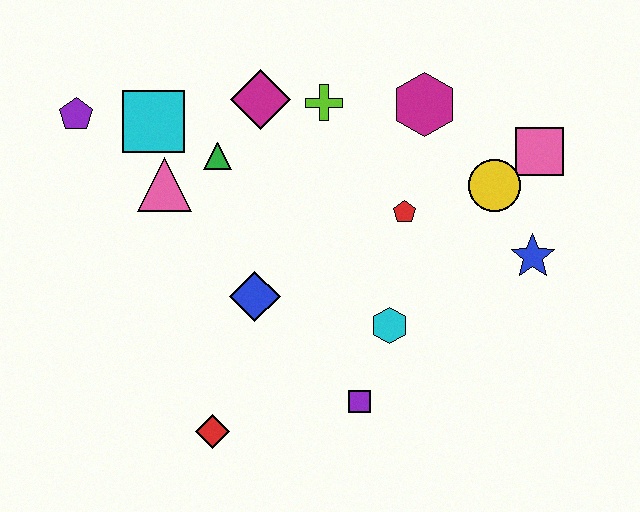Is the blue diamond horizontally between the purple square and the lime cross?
No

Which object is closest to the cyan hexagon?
The purple square is closest to the cyan hexagon.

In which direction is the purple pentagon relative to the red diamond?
The purple pentagon is above the red diamond.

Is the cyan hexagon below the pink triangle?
Yes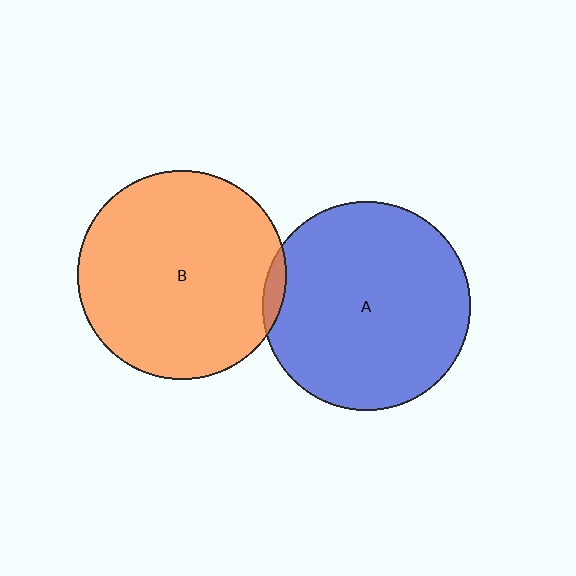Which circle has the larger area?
Circle B (orange).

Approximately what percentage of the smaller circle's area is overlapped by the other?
Approximately 5%.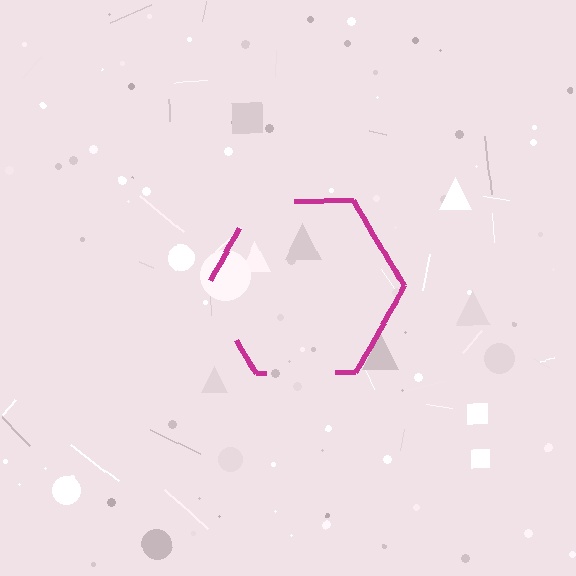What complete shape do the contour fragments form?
The contour fragments form a hexagon.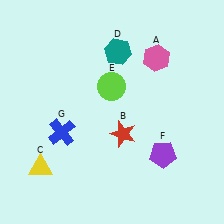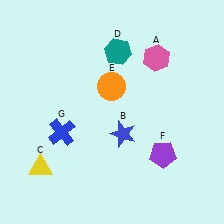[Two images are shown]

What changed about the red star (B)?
In Image 1, B is red. In Image 2, it changed to blue.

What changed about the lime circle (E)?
In Image 1, E is lime. In Image 2, it changed to orange.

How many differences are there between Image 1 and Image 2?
There are 2 differences between the two images.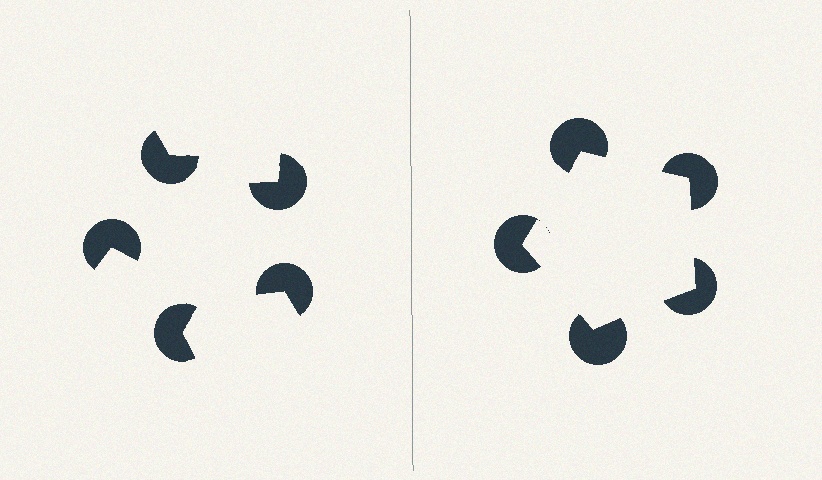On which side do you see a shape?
An illusory pentagon appears on the right side. On the left side the wedge cuts are rotated, so no coherent shape forms.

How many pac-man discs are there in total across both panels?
10 — 5 on each side.